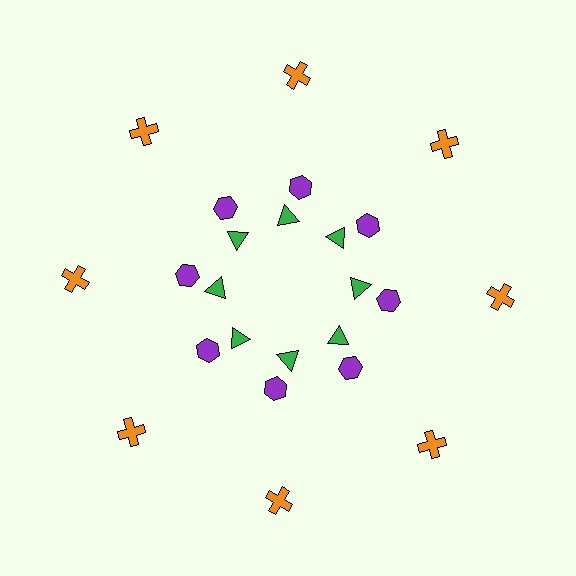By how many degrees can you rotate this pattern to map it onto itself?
The pattern maps onto itself every 45 degrees of rotation.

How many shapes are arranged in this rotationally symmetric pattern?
There are 24 shapes, arranged in 8 groups of 3.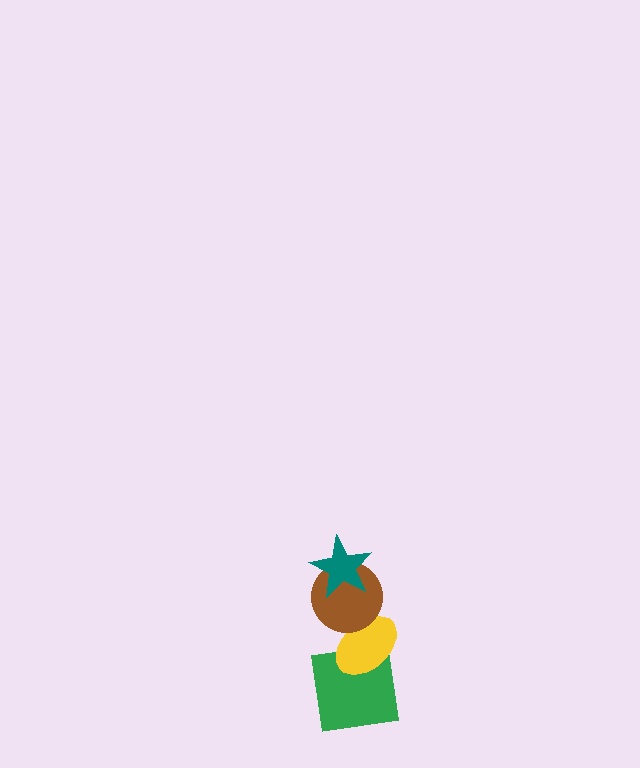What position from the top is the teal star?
The teal star is 1st from the top.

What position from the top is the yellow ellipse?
The yellow ellipse is 3rd from the top.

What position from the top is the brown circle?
The brown circle is 2nd from the top.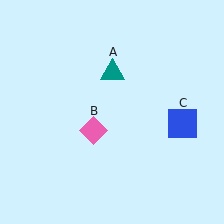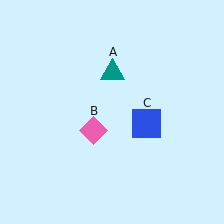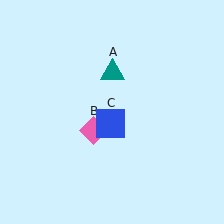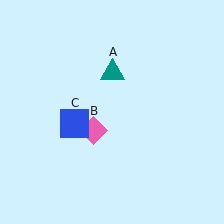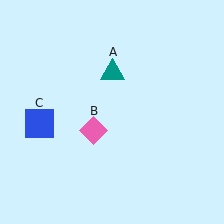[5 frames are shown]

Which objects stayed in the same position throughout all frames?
Teal triangle (object A) and pink diamond (object B) remained stationary.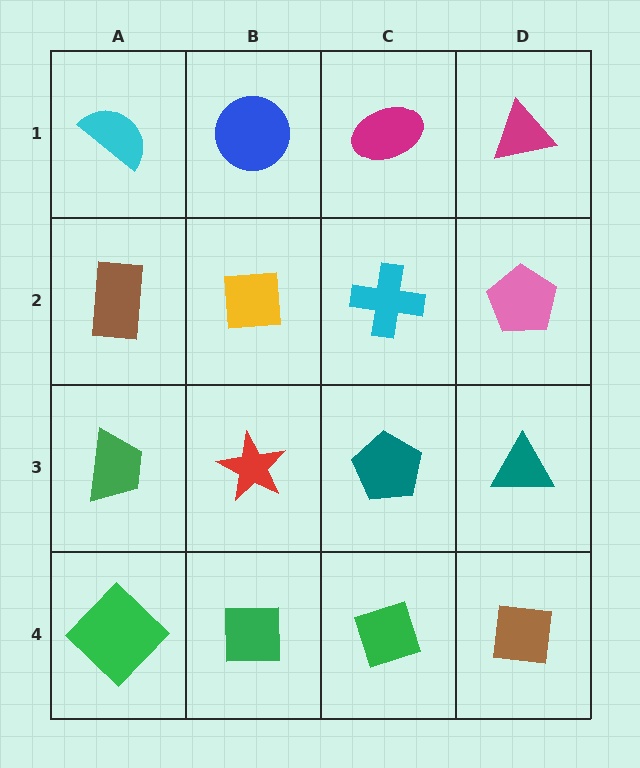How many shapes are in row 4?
4 shapes.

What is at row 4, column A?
A green diamond.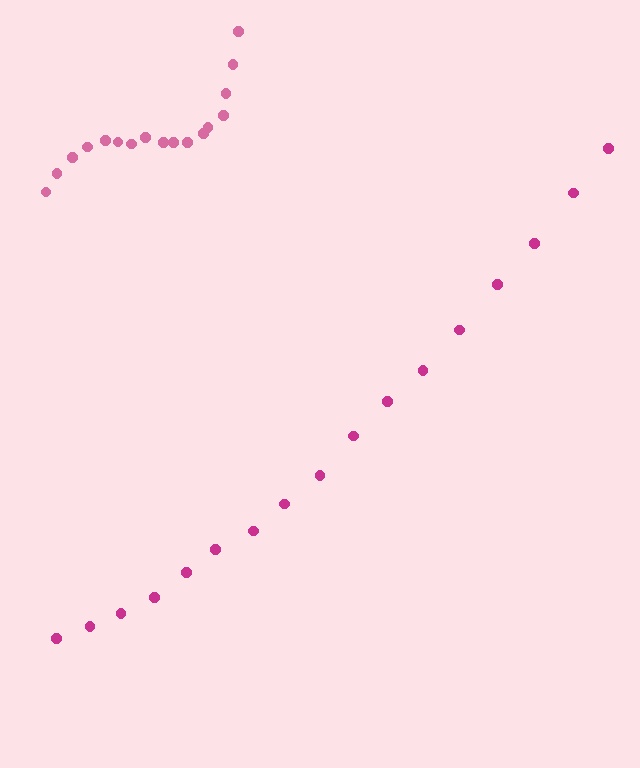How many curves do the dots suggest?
There are 2 distinct paths.